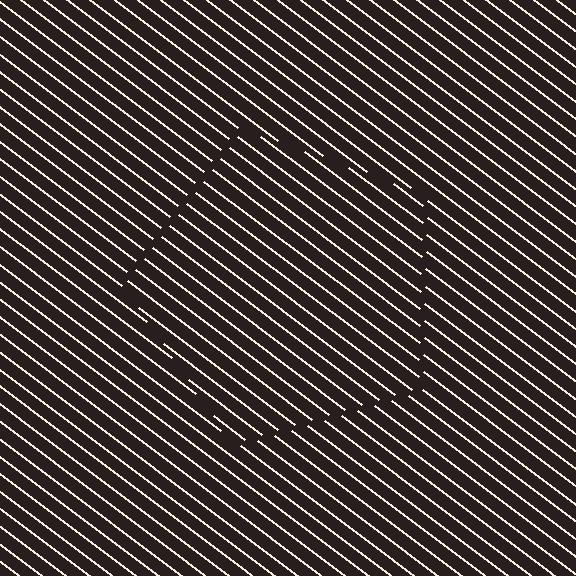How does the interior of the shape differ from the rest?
The interior of the shape contains the same grating, shifted by half a period — the contour is defined by the phase discontinuity where line-ends from the inner and outer gratings abut.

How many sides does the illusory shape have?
5 sides — the line-ends trace a pentagon.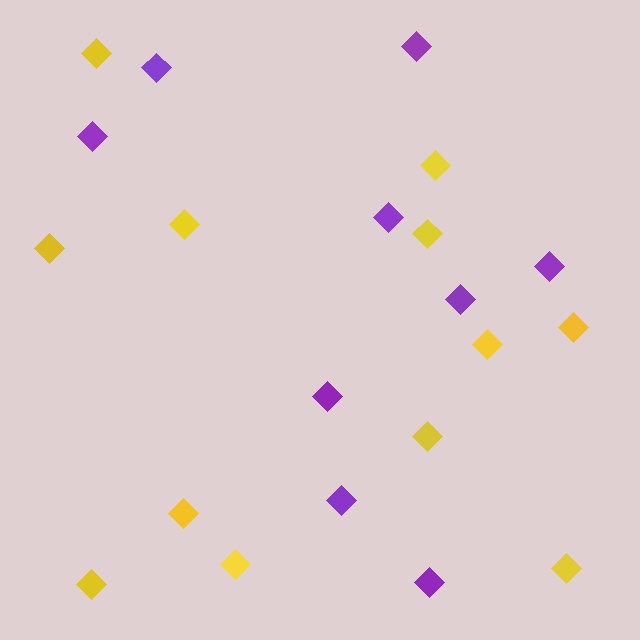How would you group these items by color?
There are 2 groups: one group of yellow diamonds (12) and one group of purple diamonds (9).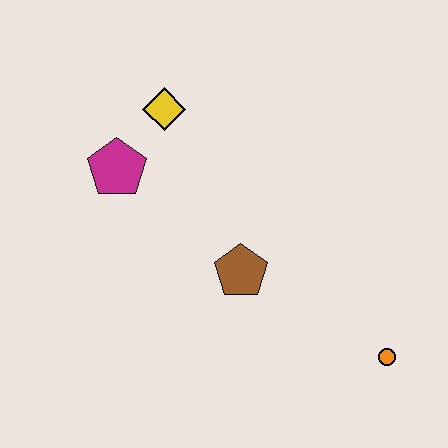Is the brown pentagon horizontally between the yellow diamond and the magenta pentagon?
No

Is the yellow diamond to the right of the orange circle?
No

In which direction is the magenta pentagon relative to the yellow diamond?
The magenta pentagon is below the yellow diamond.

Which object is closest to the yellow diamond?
The magenta pentagon is closest to the yellow diamond.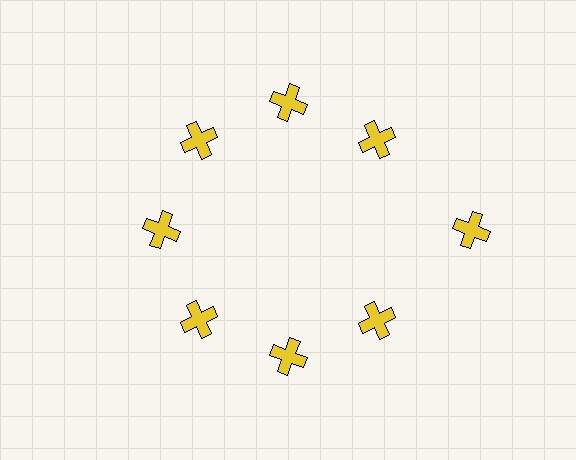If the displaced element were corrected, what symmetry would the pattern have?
It would have 8-fold rotational symmetry — the pattern would map onto itself every 45 degrees.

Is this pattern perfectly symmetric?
No. The 8 yellow crosses are arranged in a ring, but one element near the 3 o'clock position is pushed outward from the center, breaking the 8-fold rotational symmetry.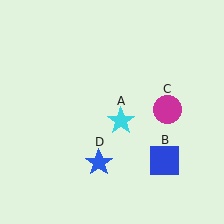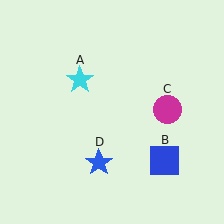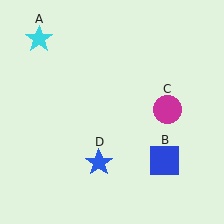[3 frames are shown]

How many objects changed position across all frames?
1 object changed position: cyan star (object A).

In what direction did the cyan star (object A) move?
The cyan star (object A) moved up and to the left.